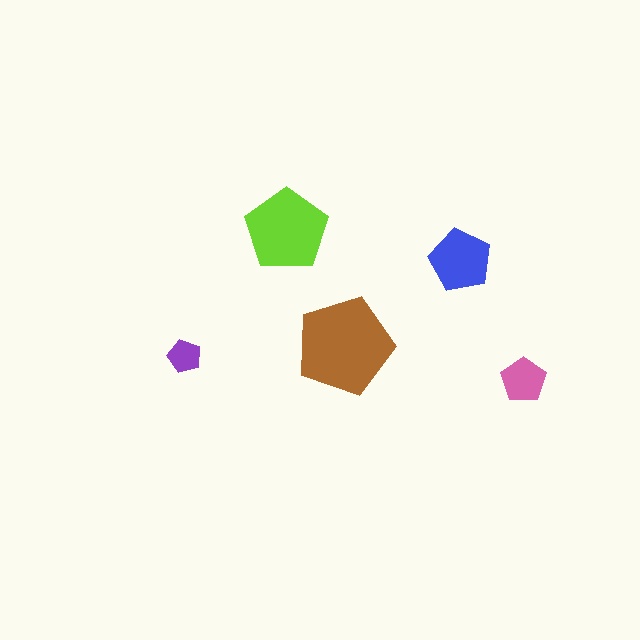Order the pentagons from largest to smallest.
the brown one, the lime one, the blue one, the pink one, the purple one.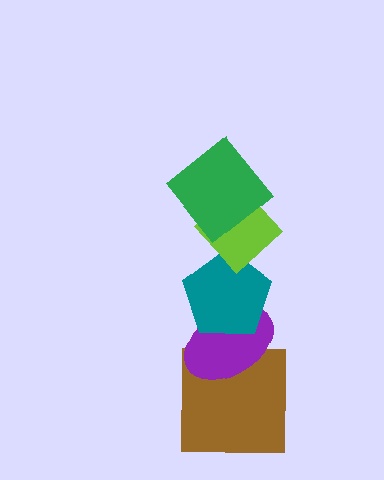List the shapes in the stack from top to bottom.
From top to bottom: the green diamond, the lime diamond, the teal pentagon, the purple ellipse, the brown square.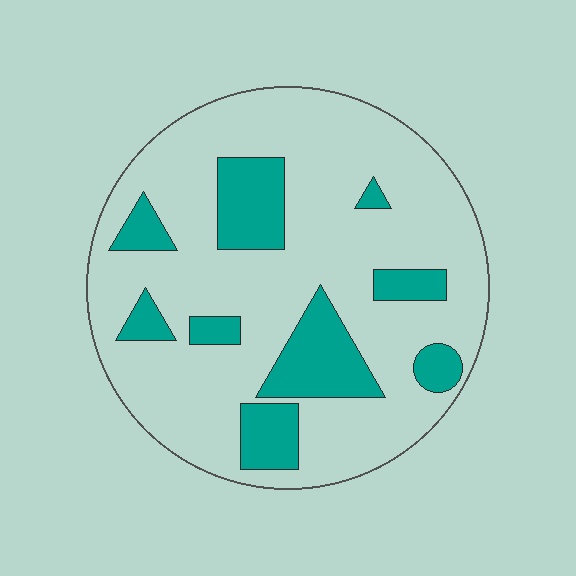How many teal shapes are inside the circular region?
9.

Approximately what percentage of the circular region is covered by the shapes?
Approximately 20%.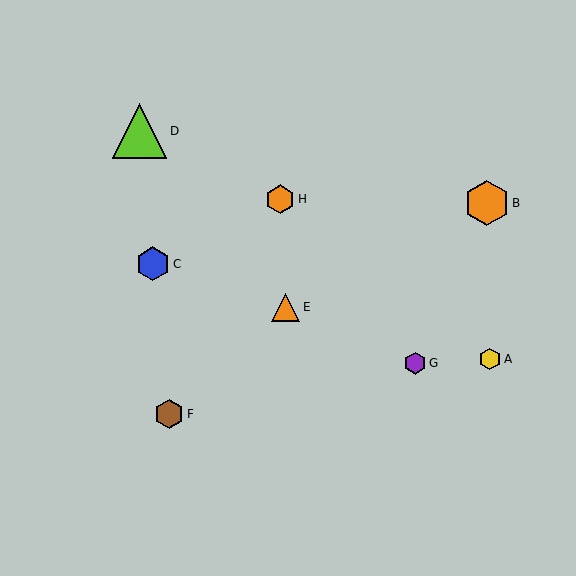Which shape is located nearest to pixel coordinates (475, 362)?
The yellow hexagon (labeled A) at (490, 359) is nearest to that location.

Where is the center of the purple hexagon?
The center of the purple hexagon is at (415, 363).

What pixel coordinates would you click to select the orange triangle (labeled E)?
Click at (285, 307) to select the orange triangle E.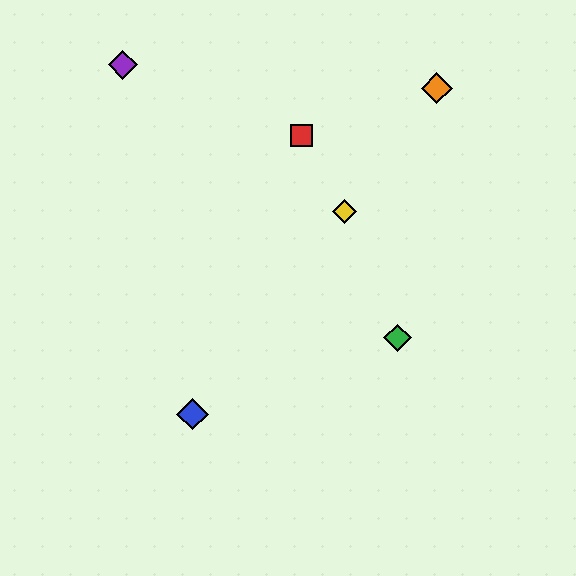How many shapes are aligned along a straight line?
3 shapes (the blue diamond, the yellow diamond, the orange diamond) are aligned along a straight line.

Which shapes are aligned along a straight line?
The blue diamond, the yellow diamond, the orange diamond are aligned along a straight line.